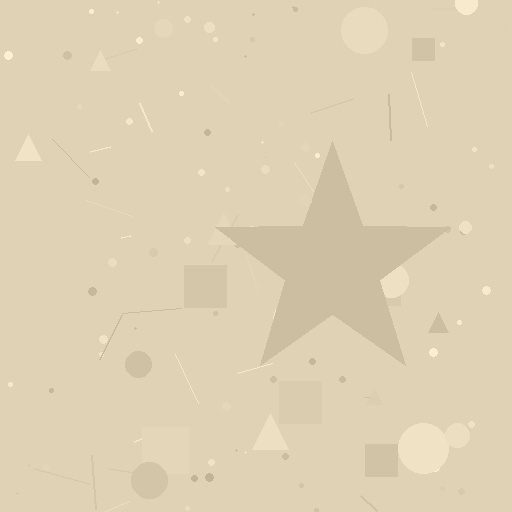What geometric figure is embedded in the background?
A star is embedded in the background.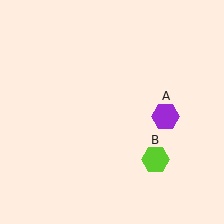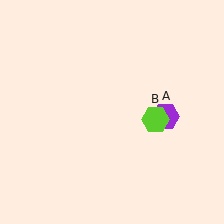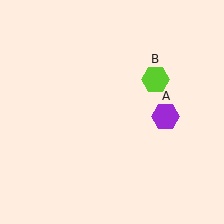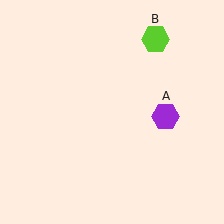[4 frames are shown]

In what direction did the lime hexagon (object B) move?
The lime hexagon (object B) moved up.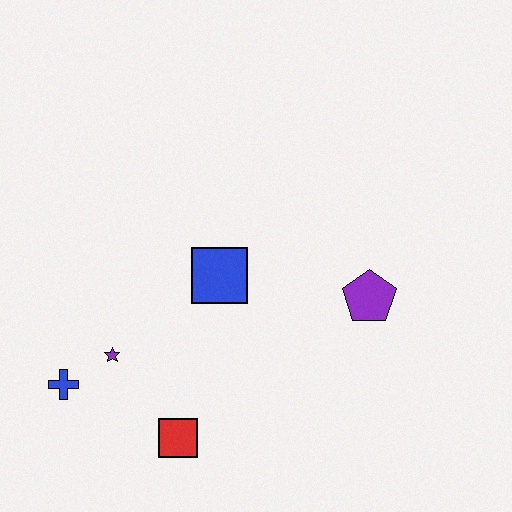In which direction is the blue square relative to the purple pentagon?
The blue square is to the left of the purple pentagon.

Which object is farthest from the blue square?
The blue cross is farthest from the blue square.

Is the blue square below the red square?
No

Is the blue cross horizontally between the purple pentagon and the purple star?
No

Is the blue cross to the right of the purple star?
No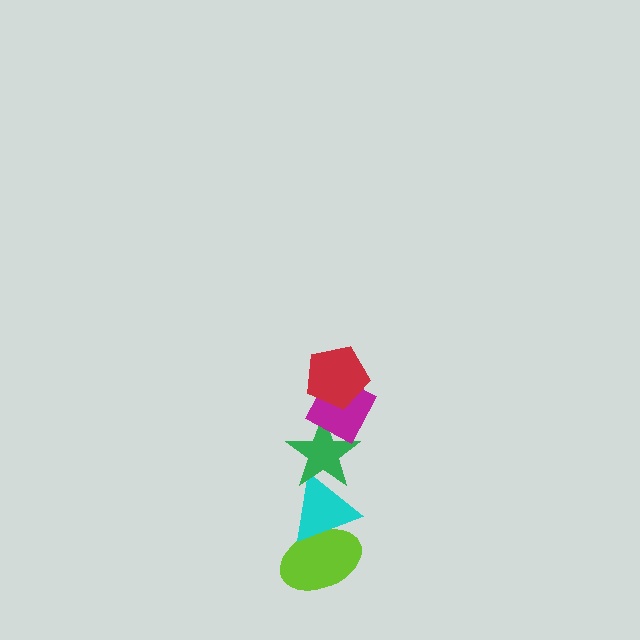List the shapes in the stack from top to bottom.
From top to bottom: the red pentagon, the magenta diamond, the green star, the cyan triangle, the lime ellipse.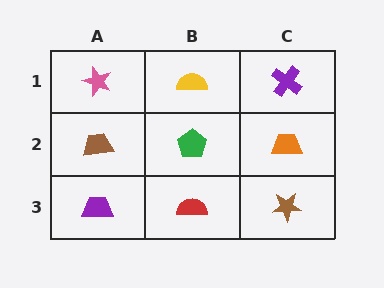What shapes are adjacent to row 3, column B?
A green pentagon (row 2, column B), a purple trapezoid (row 3, column A), a brown star (row 3, column C).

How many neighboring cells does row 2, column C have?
3.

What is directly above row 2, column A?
A pink star.